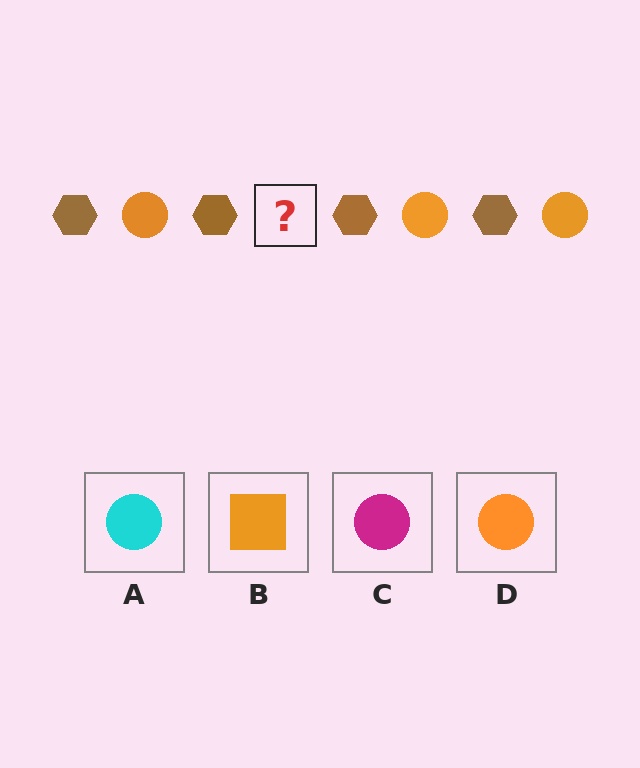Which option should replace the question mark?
Option D.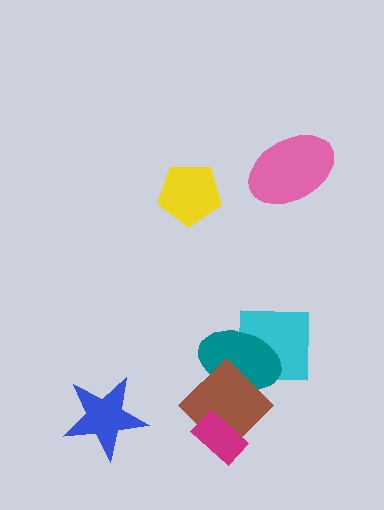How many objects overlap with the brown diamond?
3 objects overlap with the brown diamond.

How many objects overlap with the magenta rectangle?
1 object overlaps with the magenta rectangle.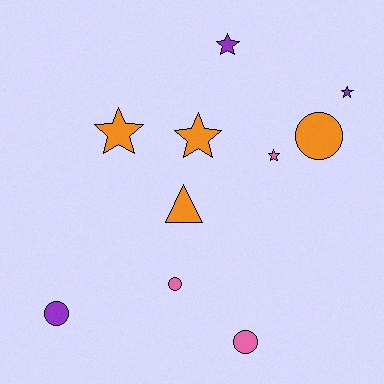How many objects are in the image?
There are 10 objects.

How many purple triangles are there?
There are no purple triangles.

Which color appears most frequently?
Orange, with 4 objects.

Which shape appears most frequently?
Star, with 5 objects.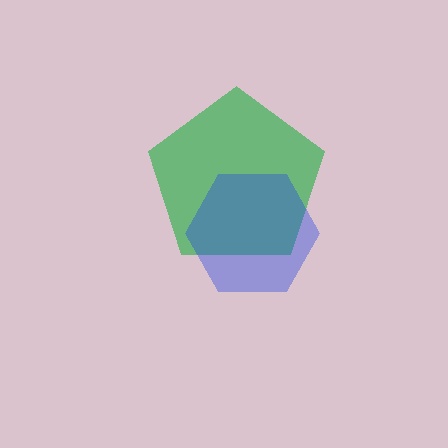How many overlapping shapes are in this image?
There are 2 overlapping shapes in the image.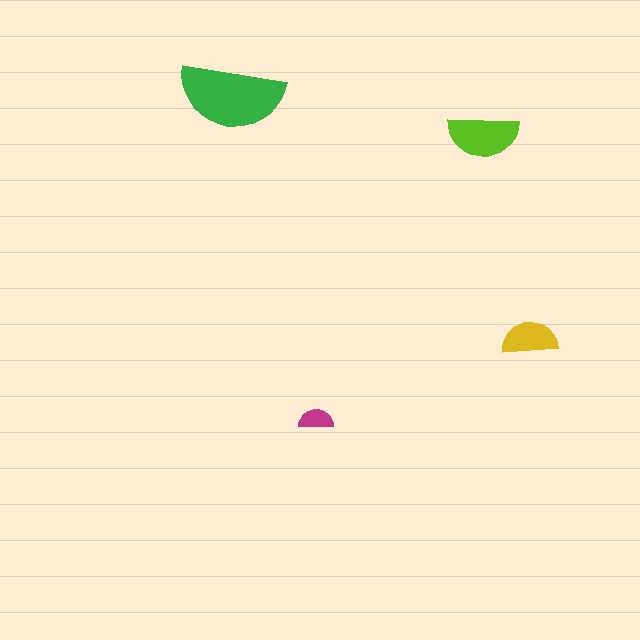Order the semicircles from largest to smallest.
the green one, the lime one, the yellow one, the magenta one.